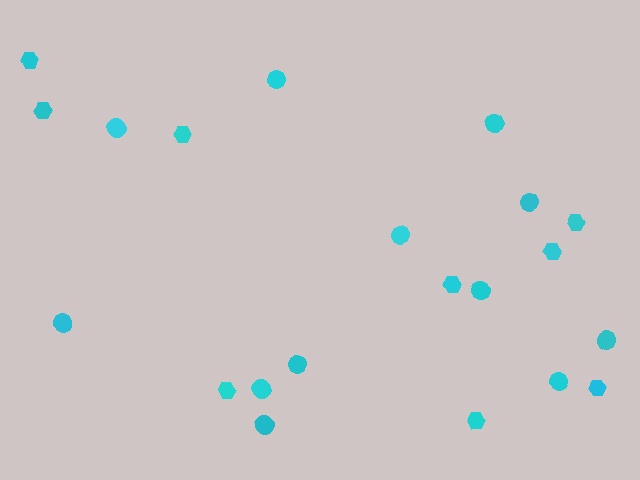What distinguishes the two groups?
There are 2 groups: one group of hexagons (9) and one group of circles (12).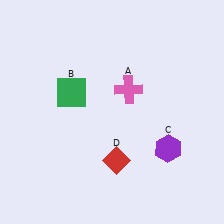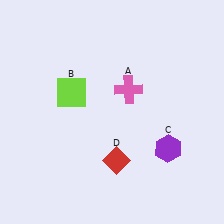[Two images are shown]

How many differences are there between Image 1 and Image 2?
There is 1 difference between the two images.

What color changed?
The square (B) changed from green in Image 1 to lime in Image 2.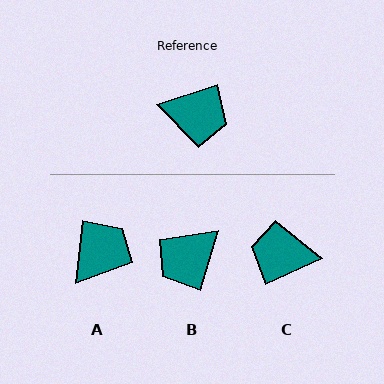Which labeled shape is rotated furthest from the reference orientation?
C, about 173 degrees away.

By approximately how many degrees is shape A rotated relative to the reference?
Approximately 66 degrees counter-clockwise.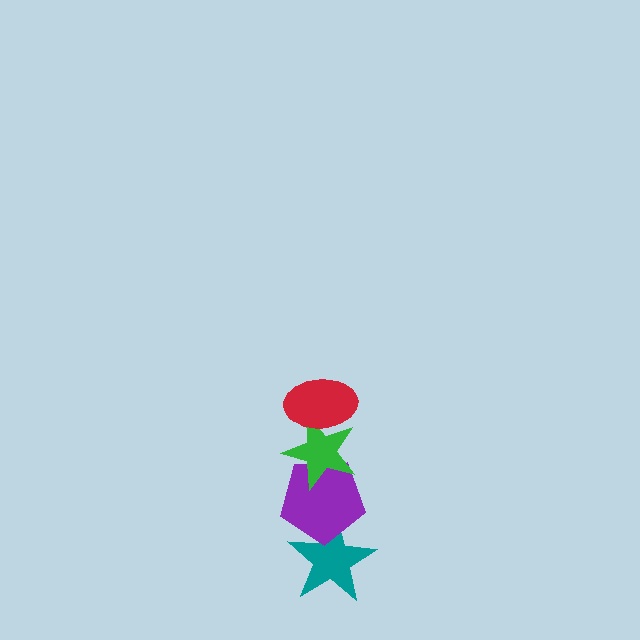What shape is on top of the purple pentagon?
The green star is on top of the purple pentagon.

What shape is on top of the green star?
The red ellipse is on top of the green star.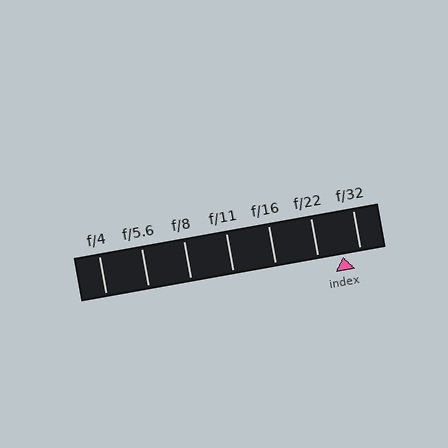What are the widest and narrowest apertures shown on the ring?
The widest aperture shown is f/4 and the narrowest is f/32.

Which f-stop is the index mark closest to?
The index mark is closest to f/32.